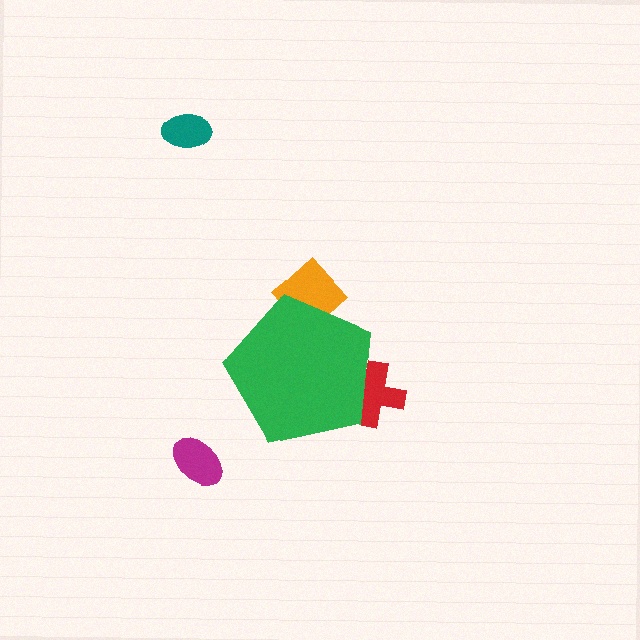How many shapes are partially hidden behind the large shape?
2 shapes are partially hidden.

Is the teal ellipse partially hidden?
No, the teal ellipse is fully visible.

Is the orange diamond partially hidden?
Yes, the orange diamond is partially hidden behind the green pentagon.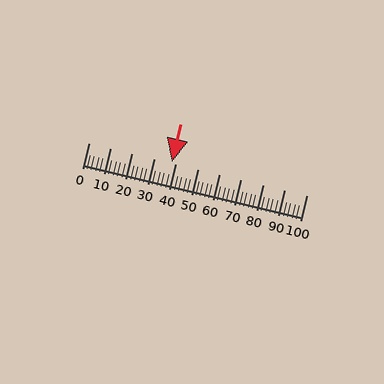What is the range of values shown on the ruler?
The ruler shows values from 0 to 100.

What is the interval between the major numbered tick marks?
The major tick marks are spaced 10 units apart.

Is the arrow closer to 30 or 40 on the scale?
The arrow is closer to 40.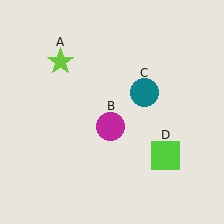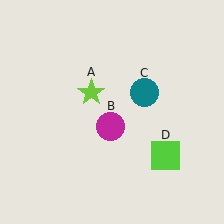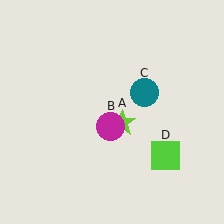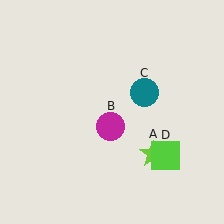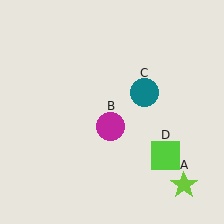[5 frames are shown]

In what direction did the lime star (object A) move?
The lime star (object A) moved down and to the right.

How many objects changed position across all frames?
1 object changed position: lime star (object A).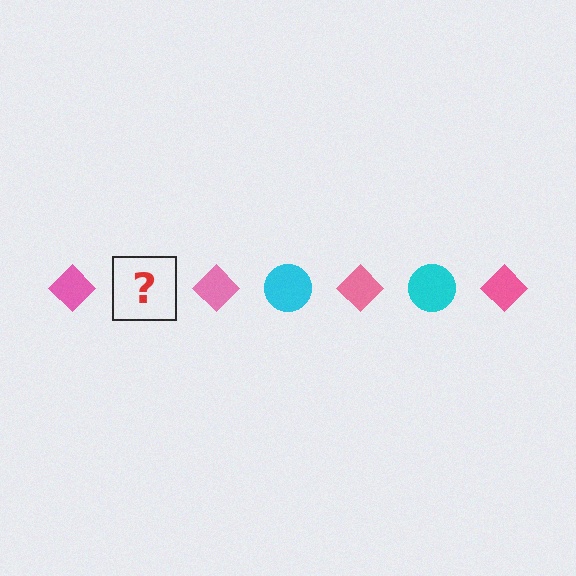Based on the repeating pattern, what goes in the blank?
The blank should be a cyan circle.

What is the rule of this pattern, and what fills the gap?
The rule is that the pattern alternates between pink diamond and cyan circle. The gap should be filled with a cyan circle.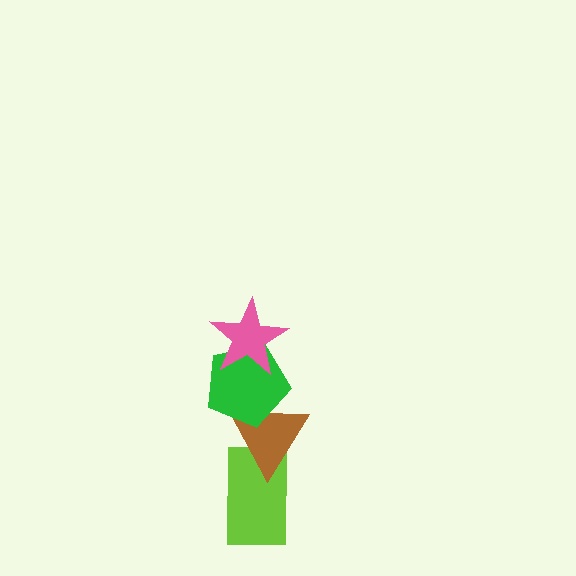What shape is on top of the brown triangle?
The green pentagon is on top of the brown triangle.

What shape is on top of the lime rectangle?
The brown triangle is on top of the lime rectangle.